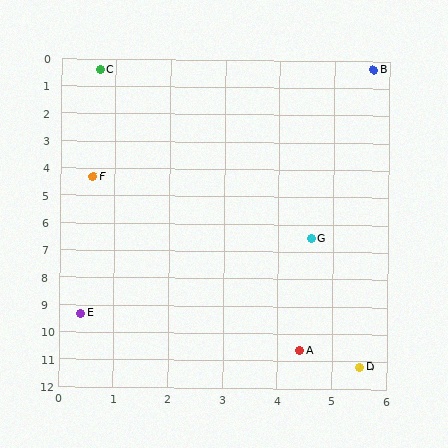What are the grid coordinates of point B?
Point B is at approximately (5.7, 0.3).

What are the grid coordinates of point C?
Point C is at approximately (0.7, 0.4).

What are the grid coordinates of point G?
Point G is at approximately (4.6, 6.5).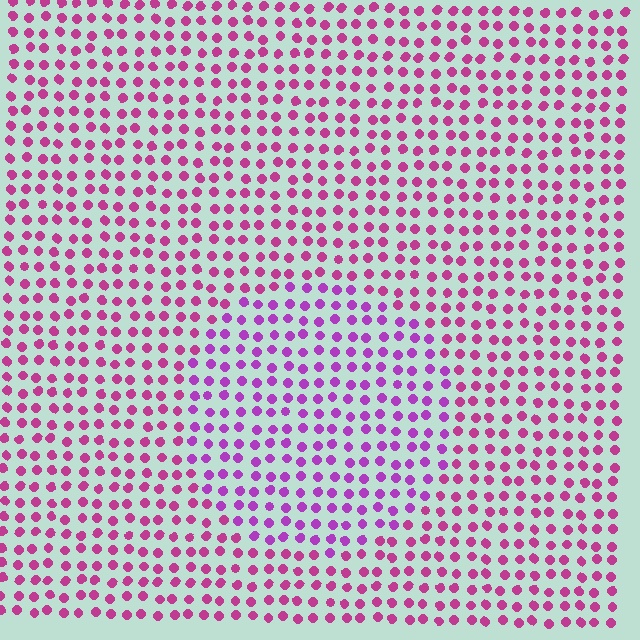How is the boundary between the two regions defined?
The boundary is defined purely by a slight shift in hue (about 28 degrees). Spacing, size, and orientation are identical on both sides.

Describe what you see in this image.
The image is filled with small magenta elements in a uniform arrangement. A circle-shaped region is visible where the elements are tinted to a slightly different hue, forming a subtle color boundary.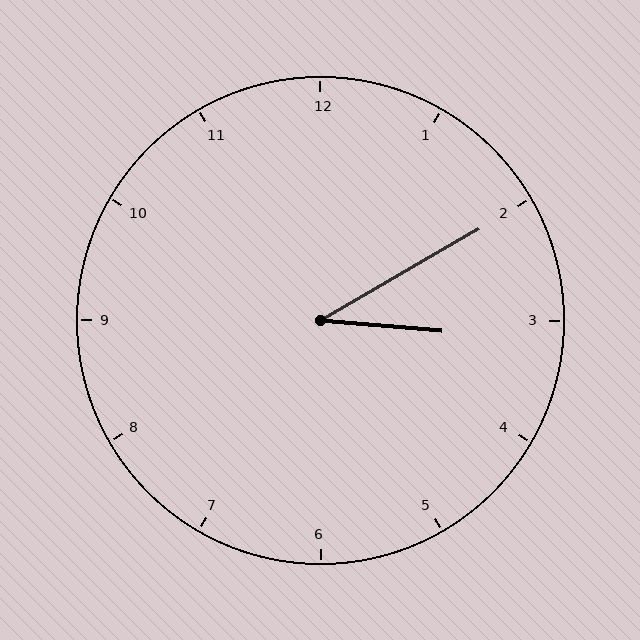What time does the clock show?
3:10.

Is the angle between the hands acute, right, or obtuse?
It is acute.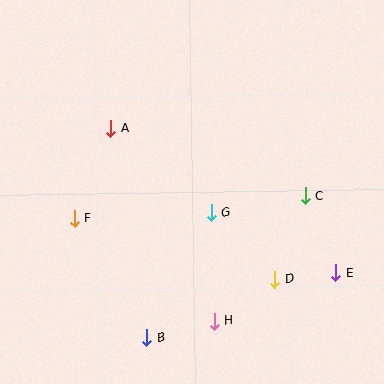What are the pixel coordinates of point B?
Point B is at (147, 338).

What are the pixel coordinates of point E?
Point E is at (336, 273).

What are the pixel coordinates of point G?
Point G is at (211, 212).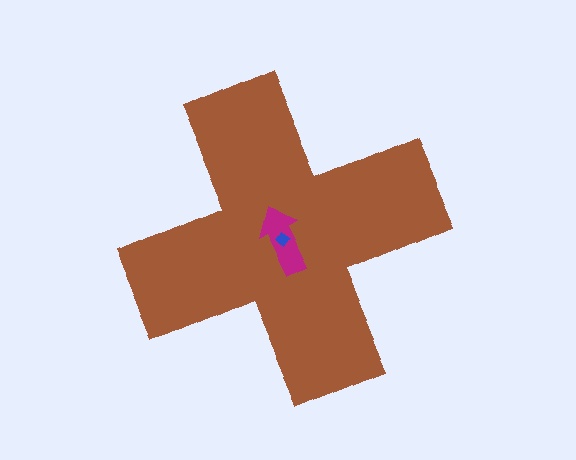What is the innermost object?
The blue diamond.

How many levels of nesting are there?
3.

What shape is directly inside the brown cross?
The magenta arrow.